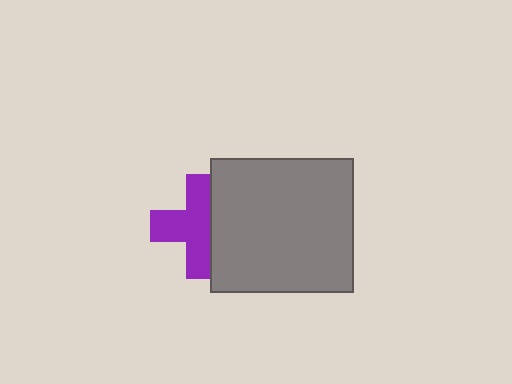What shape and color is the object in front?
The object in front is a gray rectangle.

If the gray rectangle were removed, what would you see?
You would see the complete purple cross.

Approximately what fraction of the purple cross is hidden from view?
Roughly 37% of the purple cross is hidden behind the gray rectangle.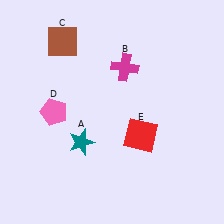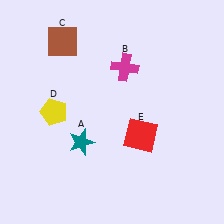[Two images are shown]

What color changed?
The pentagon (D) changed from pink in Image 1 to yellow in Image 2.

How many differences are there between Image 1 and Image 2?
There is 1 difference between the two images.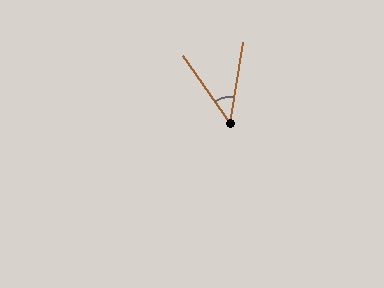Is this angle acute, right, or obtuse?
It is acute.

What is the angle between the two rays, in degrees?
Approximately 44 degrees.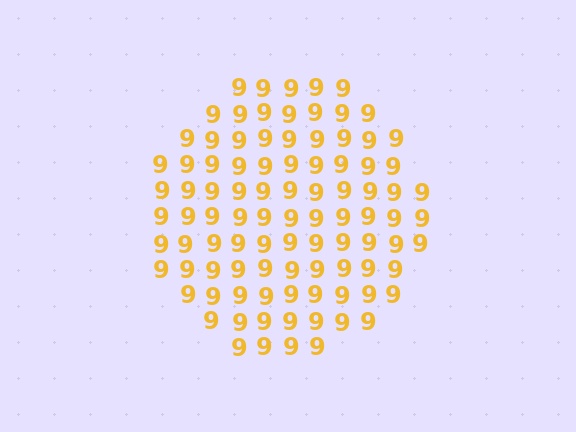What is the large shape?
The large shape is a circle.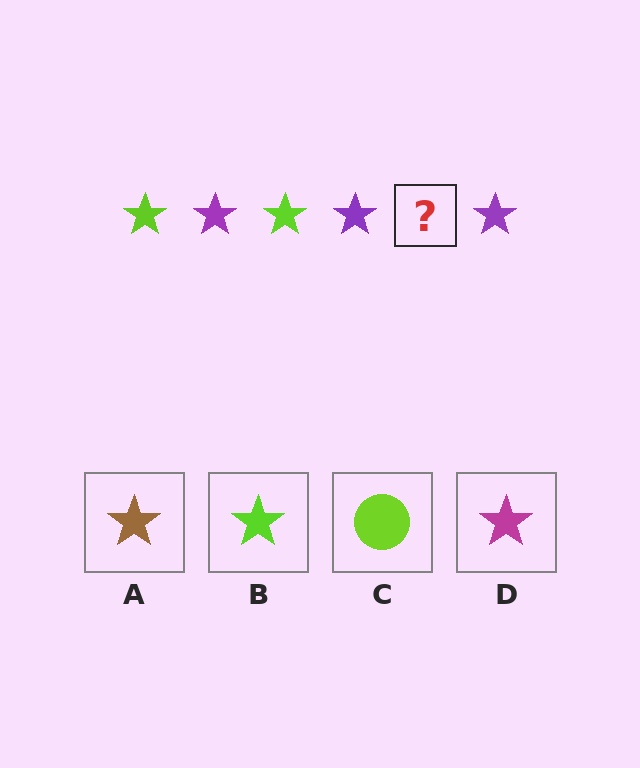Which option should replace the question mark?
Option B.